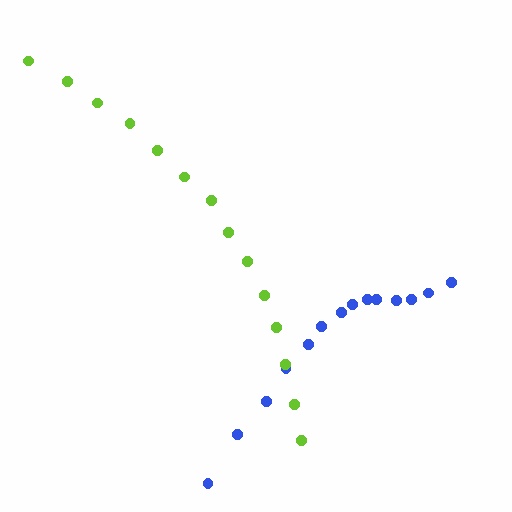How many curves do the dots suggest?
There are 2 distinct paths.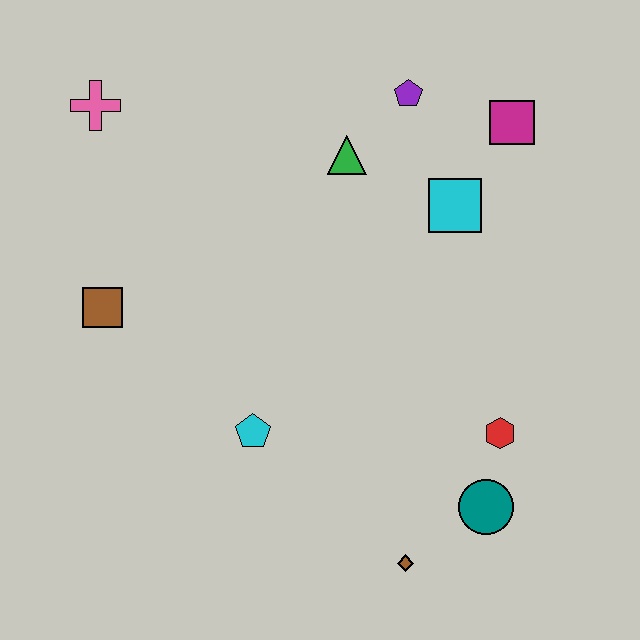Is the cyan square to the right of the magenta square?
No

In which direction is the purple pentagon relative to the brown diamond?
The purple pentagon is above the brown diamond.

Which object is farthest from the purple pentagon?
The brown diamond is farthest from the purple pentagon.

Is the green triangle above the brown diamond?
Yes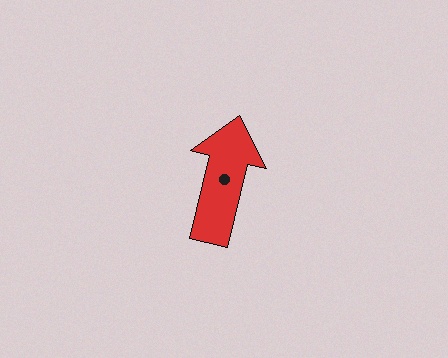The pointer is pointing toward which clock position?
Roughly 12 o'clock.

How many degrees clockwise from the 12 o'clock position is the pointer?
Approximately 13 degrees.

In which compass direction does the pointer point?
North.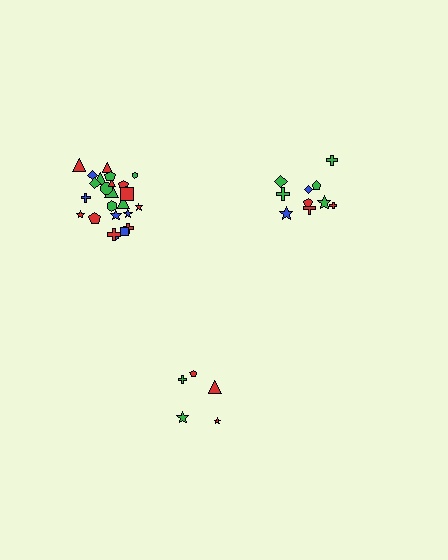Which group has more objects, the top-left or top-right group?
The top-left group.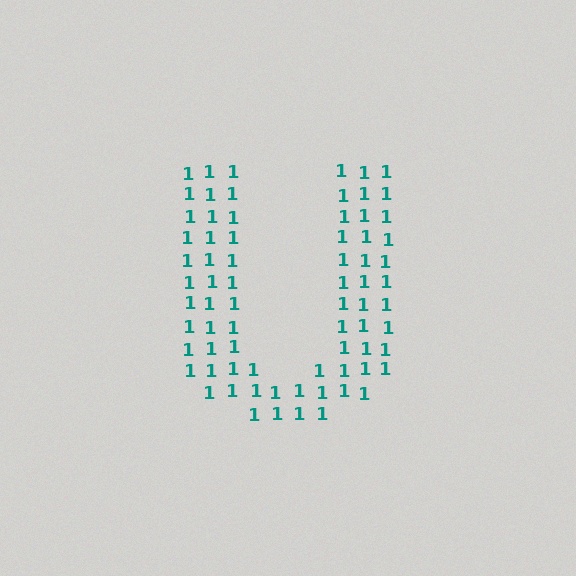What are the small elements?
The small elements are digit 1's.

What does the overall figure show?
The overall figure shows the letter U.